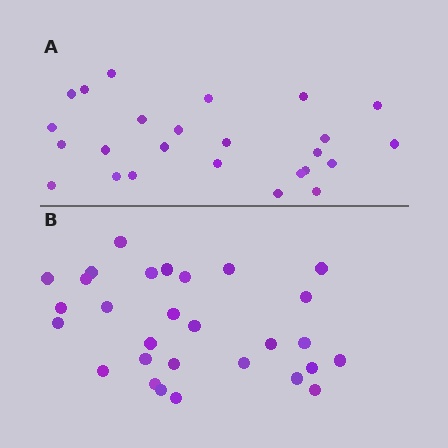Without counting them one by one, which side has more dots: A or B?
Region B (the bottom region) has more dots.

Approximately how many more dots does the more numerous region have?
Region B has about 4 more dots than region A.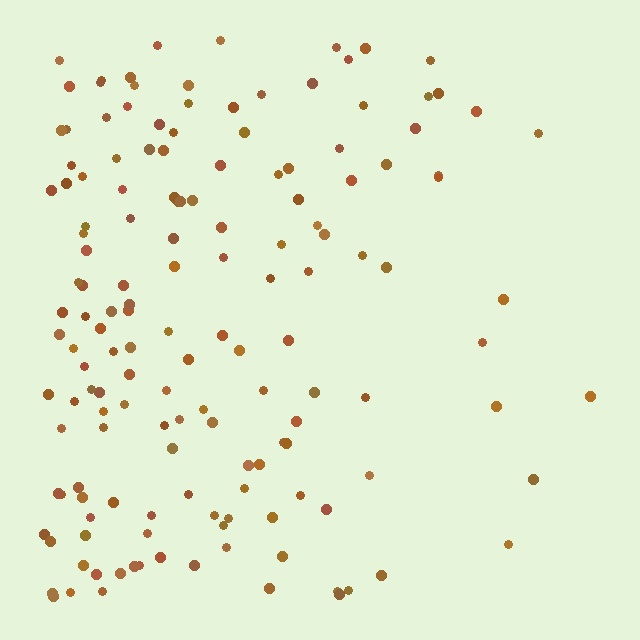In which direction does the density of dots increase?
From right to left, with the left side densest.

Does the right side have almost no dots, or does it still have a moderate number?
Still a moderate number, just noticeably fewer than the left.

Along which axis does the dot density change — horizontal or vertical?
Horizontal.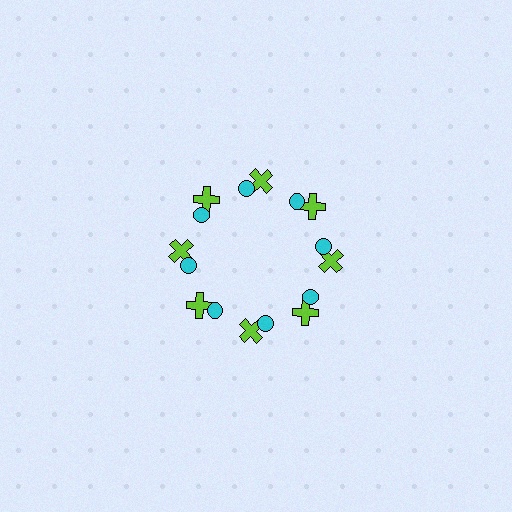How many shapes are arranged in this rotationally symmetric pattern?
There are 16 shapes, arranged in 8 groups of 2.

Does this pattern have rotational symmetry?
Yes, this pattern has 8-fold rotational symmetry. It looks the same after rotating 45 degrees around the center.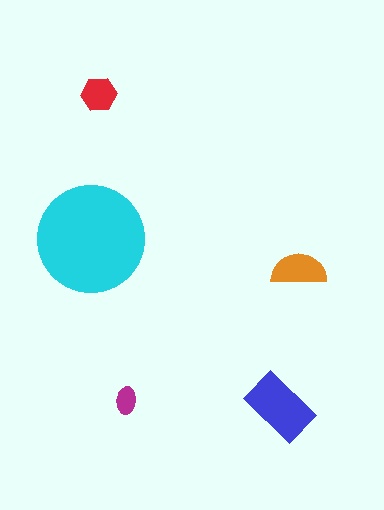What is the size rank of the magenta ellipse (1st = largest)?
5th.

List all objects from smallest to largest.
The magenta ellipse, the red hexagon, the orange semicircle, the blue rectangle, the cyan circle.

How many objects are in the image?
There are 5 objects in the image.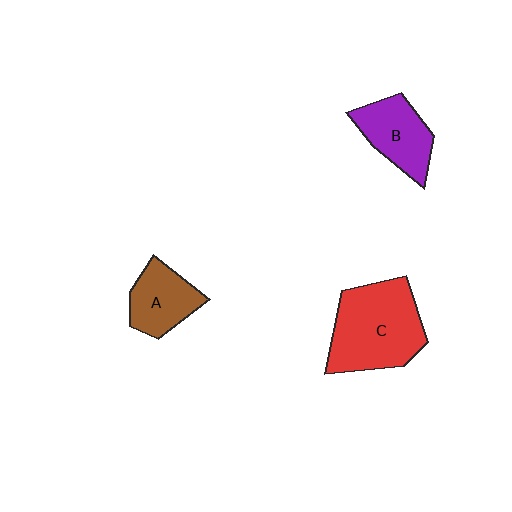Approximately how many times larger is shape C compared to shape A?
Approximately 1.9 times.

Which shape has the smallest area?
Shape A (brown).